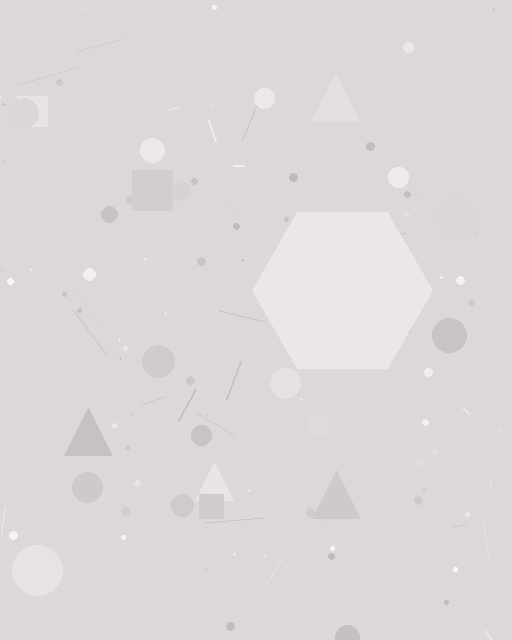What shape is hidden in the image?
A hexagon is hidden in the image.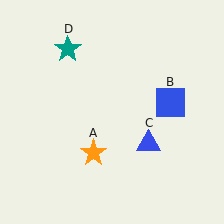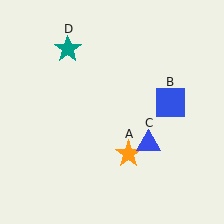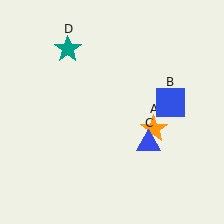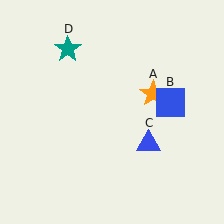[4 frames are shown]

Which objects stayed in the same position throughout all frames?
Blue square (object B) and blue triangle (object C) and teal star (object D) remained stationary.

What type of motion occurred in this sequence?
The orange star (object A) rotated counterclockwise around the center of the scene.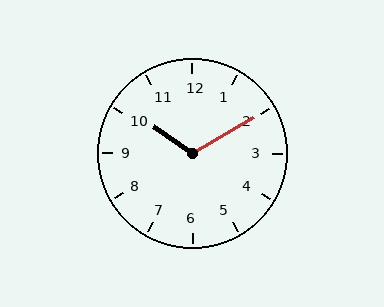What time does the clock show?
10:10.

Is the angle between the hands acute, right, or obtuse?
It is obtuse.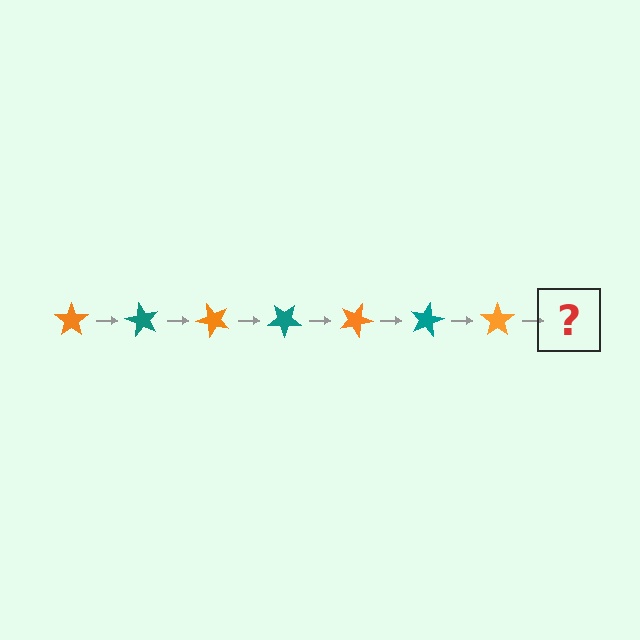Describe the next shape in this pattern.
It should be a teal star, rotated 420 degrees from the start.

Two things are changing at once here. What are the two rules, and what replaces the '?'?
The two rules are that it rotates 60 degrees each step and the color cycles through orange and teal. The '?' should be a teal star, rotated 420 degrees from the start.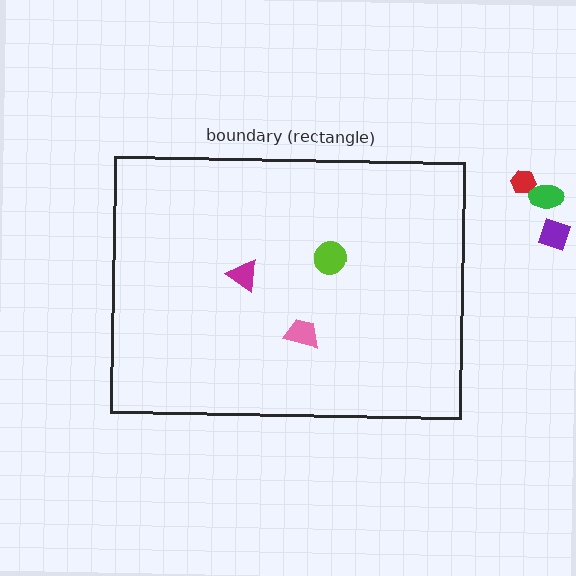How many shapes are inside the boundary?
3 inside, 3 outside.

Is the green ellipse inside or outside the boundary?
Outside.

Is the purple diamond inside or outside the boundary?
Outside.